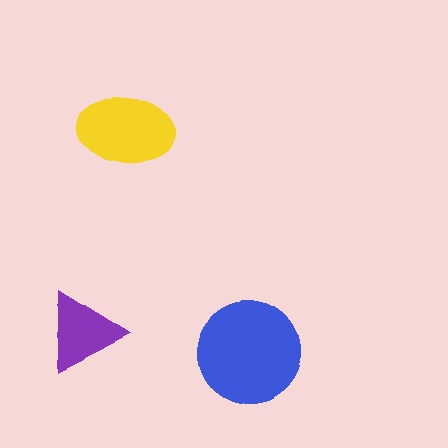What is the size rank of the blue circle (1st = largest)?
1st.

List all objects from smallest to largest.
The purple triangle, the yellow ellipse, the blue circle.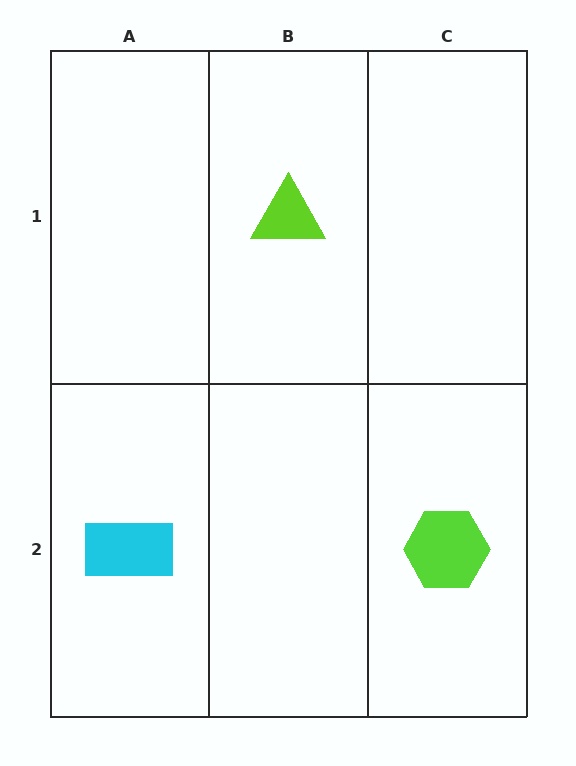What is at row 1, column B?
A lime triangle.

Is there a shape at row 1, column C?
No, that cell is empty.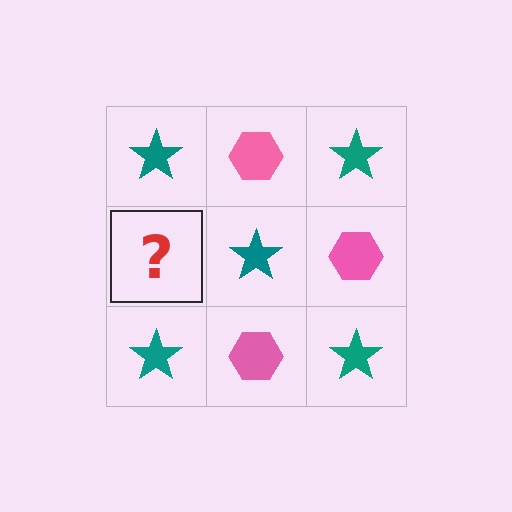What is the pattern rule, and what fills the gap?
The rule is that it alternates teal star and pink hexagon in a checkerboard pattern. The gap should be filled with a pink hexagon.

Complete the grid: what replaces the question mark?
The question mark should be replaced with a pink hexagon.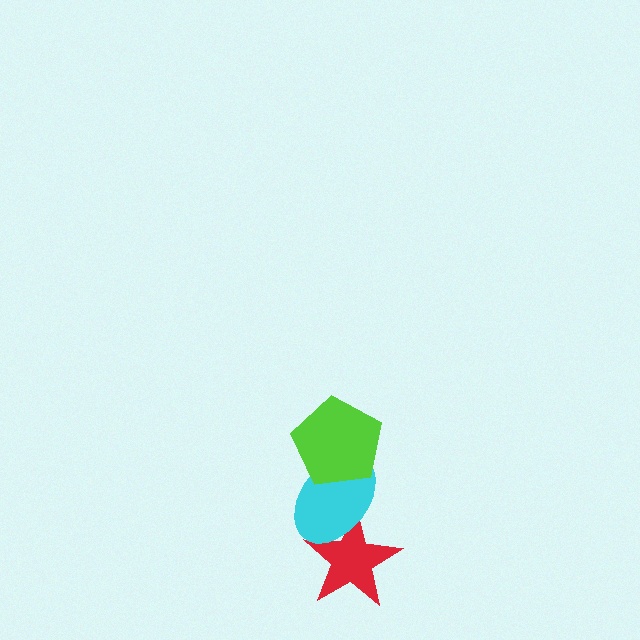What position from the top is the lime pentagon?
The lime pentagon is 1st from the top.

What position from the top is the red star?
The red star is 3rd from the top.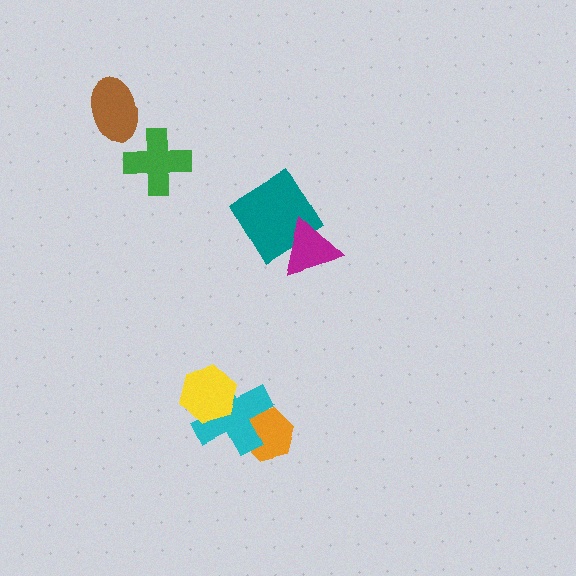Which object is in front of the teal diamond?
The magenta triangle is in front of the teal diamond.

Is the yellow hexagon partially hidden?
No, no other shape covers it.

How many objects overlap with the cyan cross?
2 objects overlap with the cyan cross.